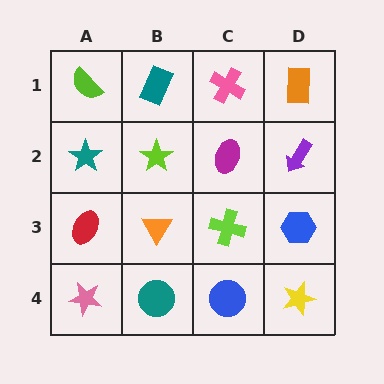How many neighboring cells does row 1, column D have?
2.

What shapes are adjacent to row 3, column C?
A magenta ellipse (row 2, column C), a blue circle (row 4, column C), an orange triangle (row 3, column B), a blue hexagon (row 3, column D).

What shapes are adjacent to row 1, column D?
A purple arrow (row 2, column D), a pink cross (row 1, column C).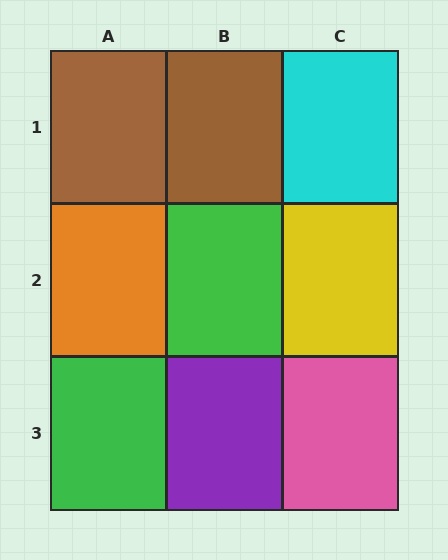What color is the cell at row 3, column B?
Purple.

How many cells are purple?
1 cell is purple.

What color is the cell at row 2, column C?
Yellow.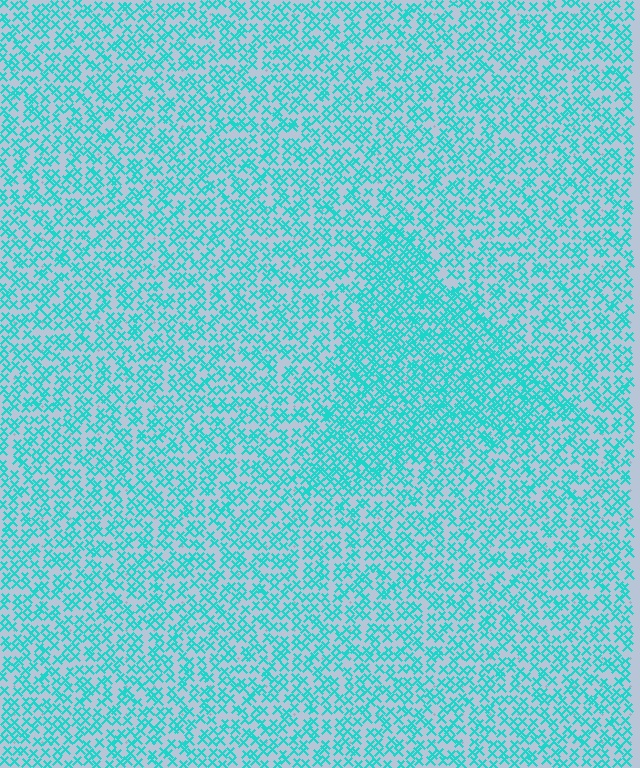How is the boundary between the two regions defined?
The boundary is defined by a change in element density (approximately 1.7x ratio). All elements are the same color, size, and shape.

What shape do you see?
I see a triangle.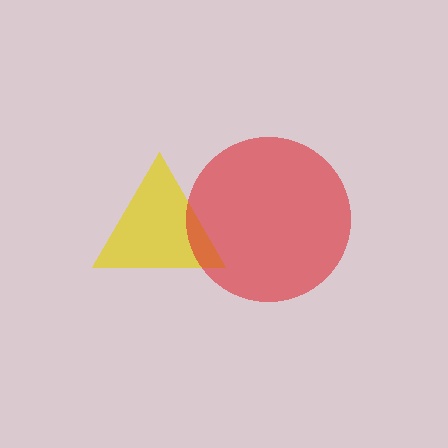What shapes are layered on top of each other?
The layered shapes are: a yellow triangle, a red circle.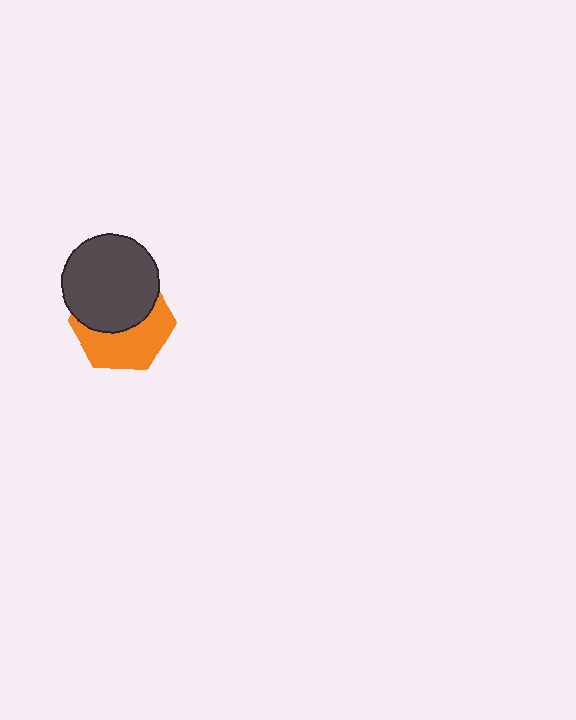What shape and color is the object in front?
The object in front is a dark gray circle.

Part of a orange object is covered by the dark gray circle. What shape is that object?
It is a hexagon.